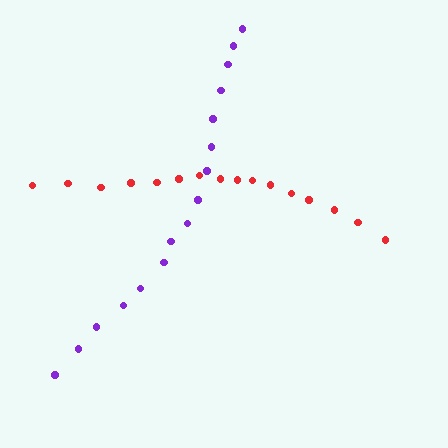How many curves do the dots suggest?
There are 2 distinct paths.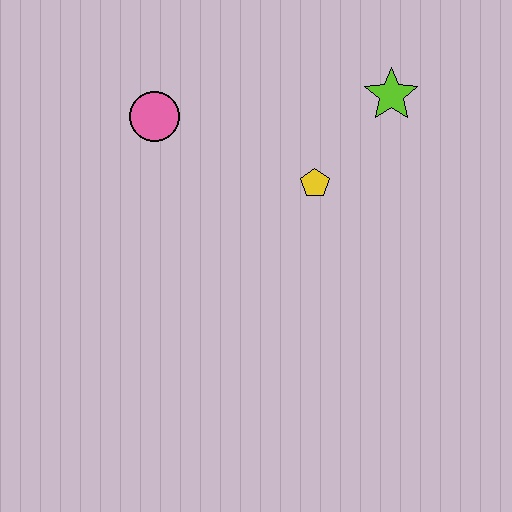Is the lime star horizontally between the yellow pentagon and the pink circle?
No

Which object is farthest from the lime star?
The pink circle is farthest from the lime star.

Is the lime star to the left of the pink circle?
No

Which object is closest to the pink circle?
The yellow pentagon is closest to the pink circle.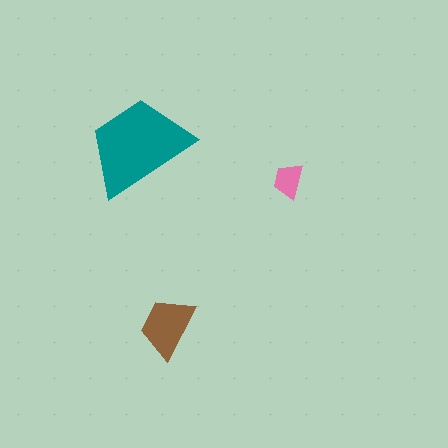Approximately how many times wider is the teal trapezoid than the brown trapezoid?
About 1.5 times wider.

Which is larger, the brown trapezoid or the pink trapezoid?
The brown one.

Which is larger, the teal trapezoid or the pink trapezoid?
The teal one.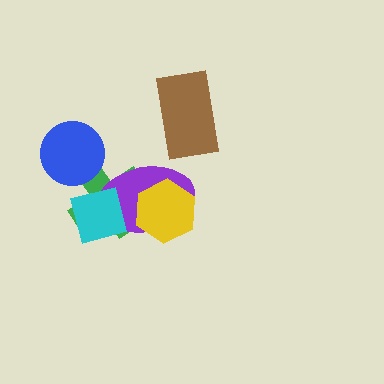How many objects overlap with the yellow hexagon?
2 objects overlap with the yellow hexagon.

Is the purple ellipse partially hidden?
Yes, it is partially covered by another shape.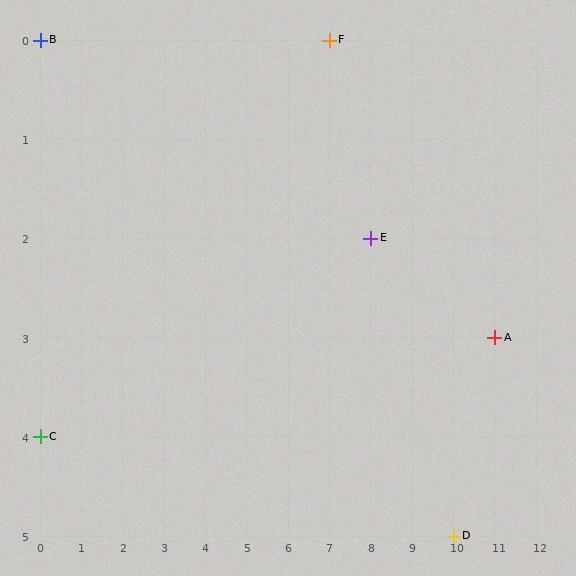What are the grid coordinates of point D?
Point D is at grid coordinates (10, 5).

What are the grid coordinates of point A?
Point A is at grid coordinates (11, 3).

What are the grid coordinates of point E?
Point E is at grid coordinates (8, 2).